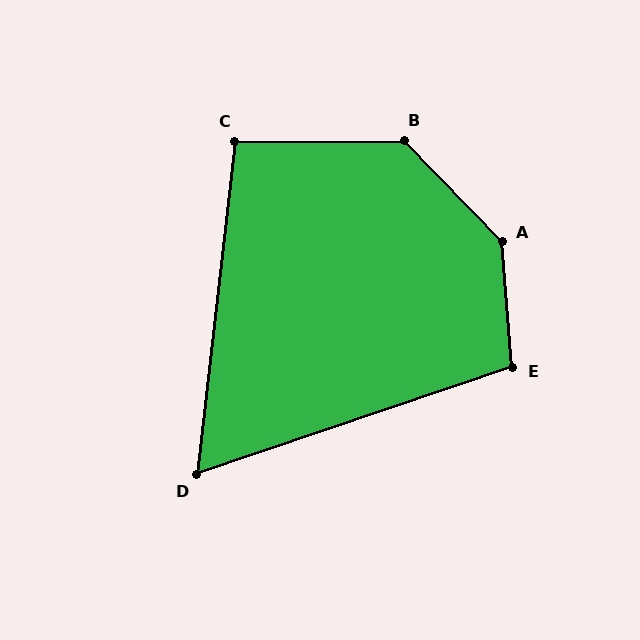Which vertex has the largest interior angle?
A, at approximately 141 degrees.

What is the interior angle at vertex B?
Approximately 134 degrees (obtuse).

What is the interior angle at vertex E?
Approximately 104 degrees (obtuse).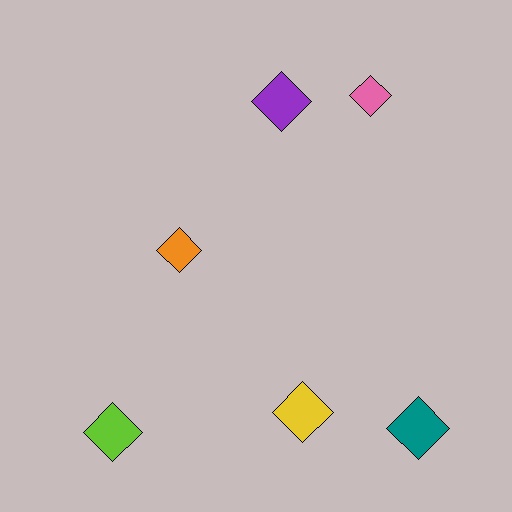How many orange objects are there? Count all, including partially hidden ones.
There is 1 orange object.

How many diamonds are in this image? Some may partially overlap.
There are 6 diamonds.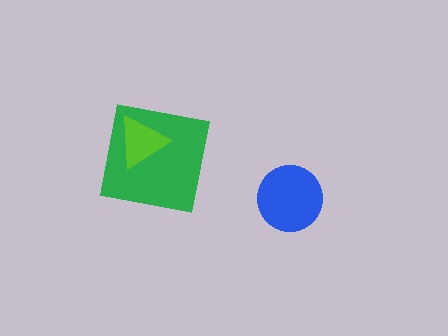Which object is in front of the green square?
The lime triangle is in front of the green square.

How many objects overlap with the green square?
1 object overlaps with the green square.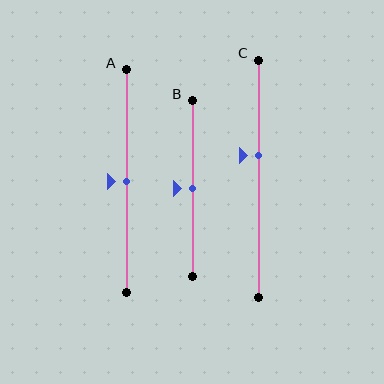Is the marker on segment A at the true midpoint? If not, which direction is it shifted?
Yes, the marker on segment A is at the true midpoint.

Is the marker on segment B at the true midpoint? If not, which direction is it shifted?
Yes, the marker on segment B is at the true midpoint.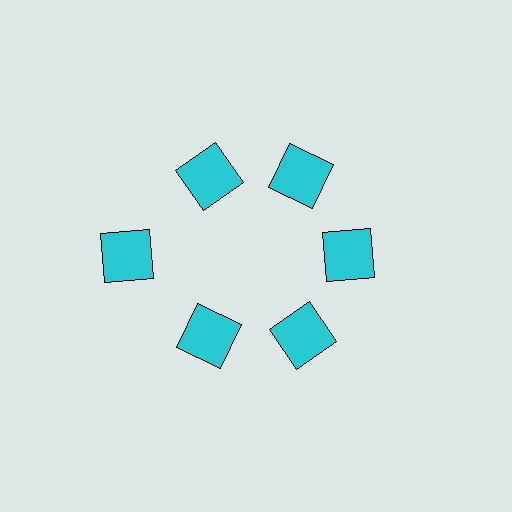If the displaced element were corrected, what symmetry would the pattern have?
It would have 6-fold rotational symmetry — the pattern would map onto itself every 60 degrees.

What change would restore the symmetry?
The symmetry would be restored by moving it inward, back onto the ring so that all 6 squares sit at equal angles and equal distance from the center.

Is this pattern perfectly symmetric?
No. The 6 cyan squares are arranged in a ring, but one element near the 9 o'clock position is pushed outward from the center, breaking the 6-fold rotational symmetry.